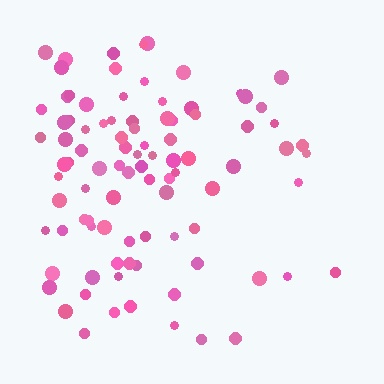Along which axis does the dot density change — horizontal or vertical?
Horizontal.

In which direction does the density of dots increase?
From right to left, with the left side densest.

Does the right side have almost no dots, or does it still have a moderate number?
Still a moderate number, just noticeably fewer than the left.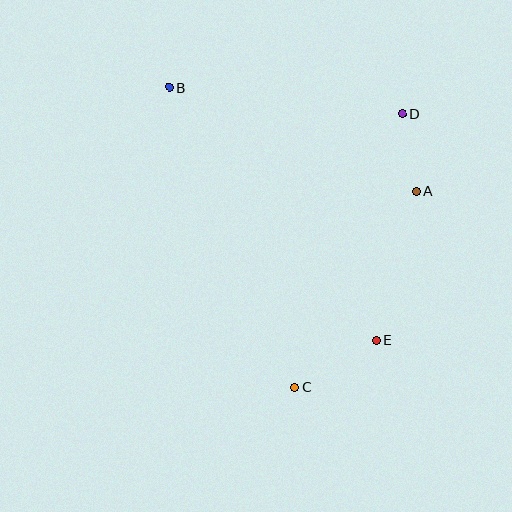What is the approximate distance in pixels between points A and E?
The distance between A and E is approximately 155 pixels.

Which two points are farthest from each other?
Points B and E are farthest from each other.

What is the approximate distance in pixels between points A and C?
The distance between A and C is approximately 231 pixels.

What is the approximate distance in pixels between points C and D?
The distance between C and D is approximately 294 pixels.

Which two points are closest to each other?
Points A and D are closest to each other.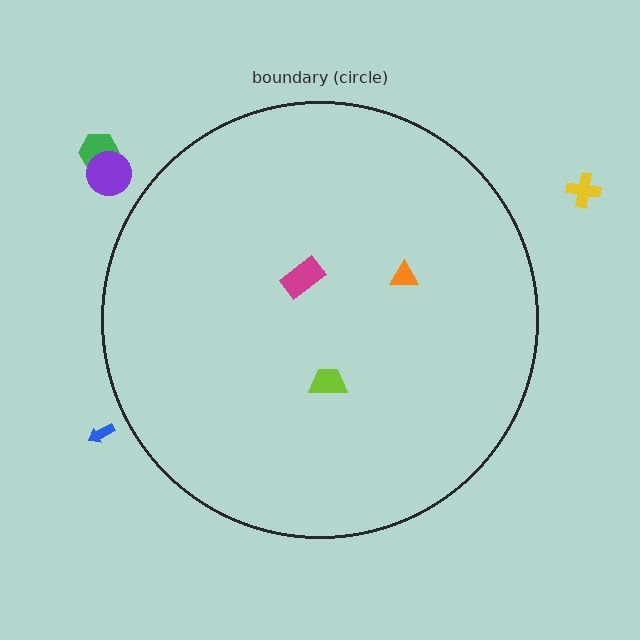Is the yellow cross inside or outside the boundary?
Outside.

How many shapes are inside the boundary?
3 inside, 4 outside.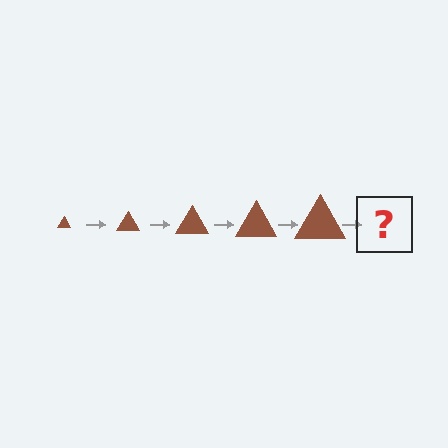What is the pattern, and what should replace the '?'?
The pattern is that the triangle gets progressively larger each step. The '?' should be a brown triangle, larger than the previous one.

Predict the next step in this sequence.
The next step is a brown triangle, larger than the previous one.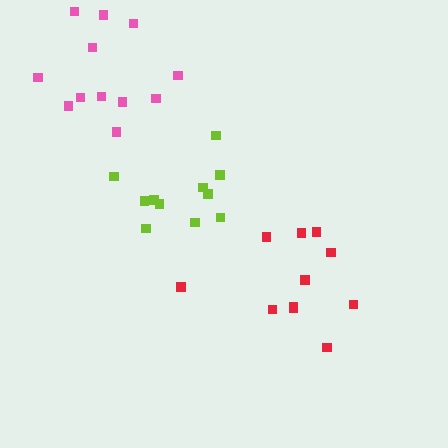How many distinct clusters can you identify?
There are 3 distinct clusters.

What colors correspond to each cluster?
The clusters are colored: red, lime, pink.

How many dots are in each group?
Group 1: 11 dots, Group 2: 11 dots, Group 3: 12 dots (34 total).